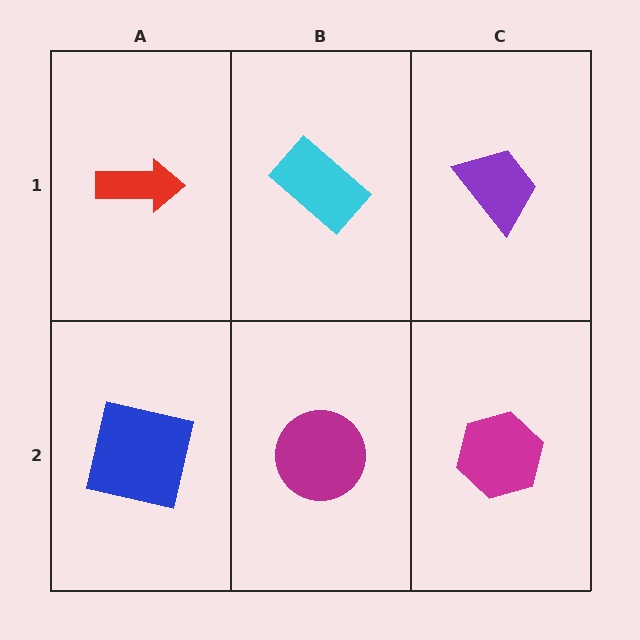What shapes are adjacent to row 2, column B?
A cyan rectangle (row 1, column B), a blue square (row 2, column A), a magenta hexagon (row 2, column C).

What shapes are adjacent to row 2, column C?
A purple trapezoid (row 1, column C), a magenta circle (row 2, column B).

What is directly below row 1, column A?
A blue square.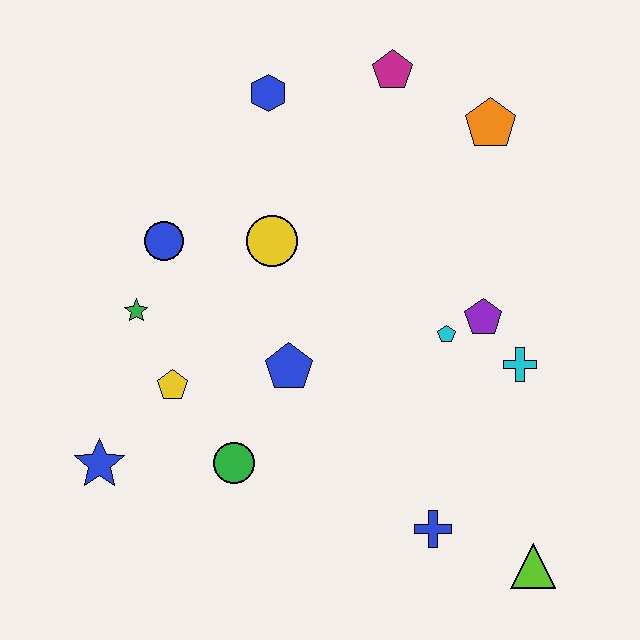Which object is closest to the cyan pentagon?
The purple pentagon is closest to the cyan pentagon.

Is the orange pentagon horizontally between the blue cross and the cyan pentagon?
No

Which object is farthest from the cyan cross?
The blue star is farthest from the cyan cross.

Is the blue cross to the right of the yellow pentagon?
Yes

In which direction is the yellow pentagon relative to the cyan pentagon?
The yellow pentagon is to the left of the cyan pentagon.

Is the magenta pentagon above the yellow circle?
Yes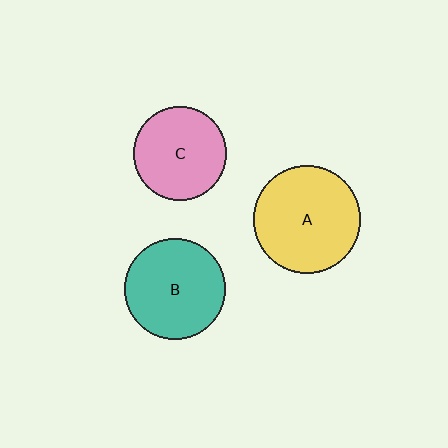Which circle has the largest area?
Circle A (yellow).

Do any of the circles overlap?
No, none of the circles overlap.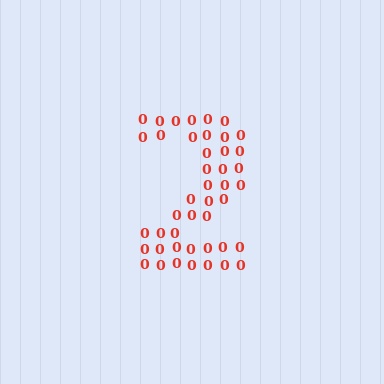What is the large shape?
The large shape is the digit 2.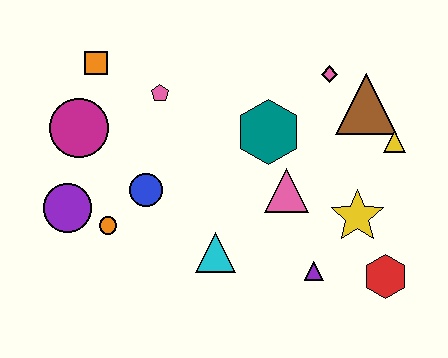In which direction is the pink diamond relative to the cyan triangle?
The pink diamond is above the cyan triangle.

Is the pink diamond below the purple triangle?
No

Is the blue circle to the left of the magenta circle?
No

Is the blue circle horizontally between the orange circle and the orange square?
No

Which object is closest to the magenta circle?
The orange square is closest to the magenta circle.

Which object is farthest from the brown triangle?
The purple circle is farthest from the brown triangle.